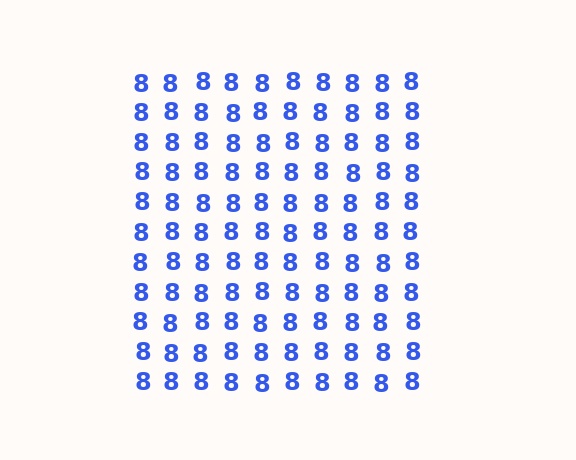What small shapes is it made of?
It is made of small digit 8's.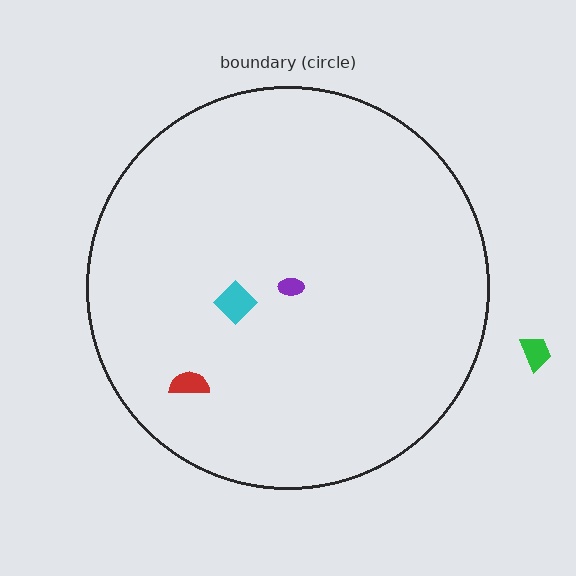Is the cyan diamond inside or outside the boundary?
Inside.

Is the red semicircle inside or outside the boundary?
Inside.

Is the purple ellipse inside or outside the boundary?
Inside.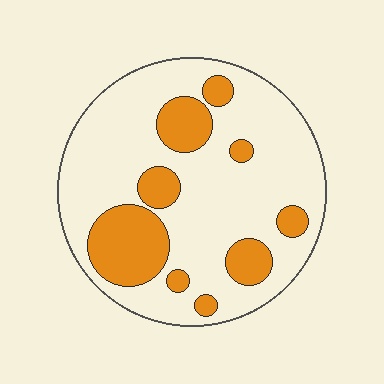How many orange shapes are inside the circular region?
9.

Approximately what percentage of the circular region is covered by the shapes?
Approximately 25%.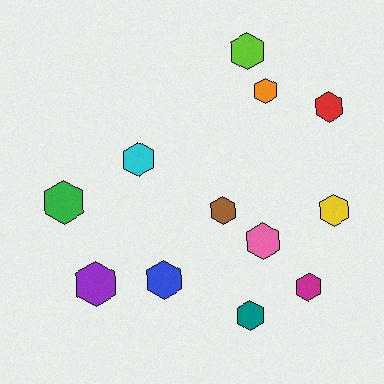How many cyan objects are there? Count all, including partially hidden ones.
There is 1 cyan object.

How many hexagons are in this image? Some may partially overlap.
There are 12 hexagons.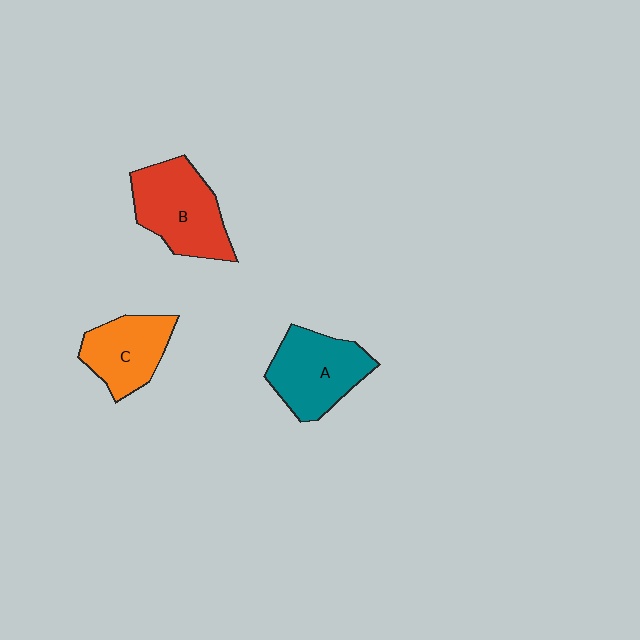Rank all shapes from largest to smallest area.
From largest to smallest: B (red), A (teal), C (orange).